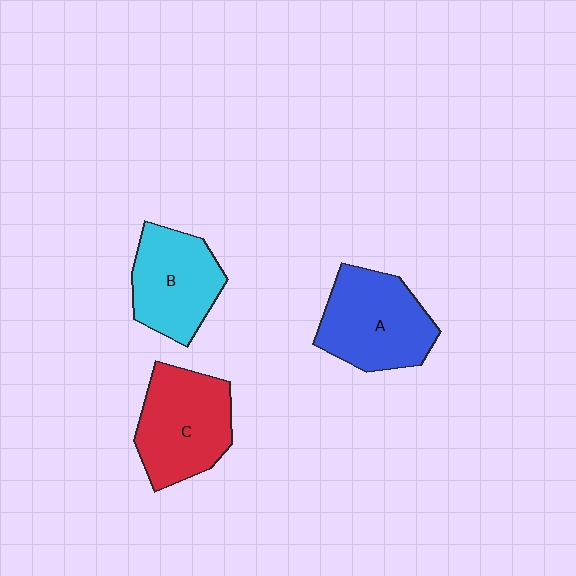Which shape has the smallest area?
Shape B (cyan).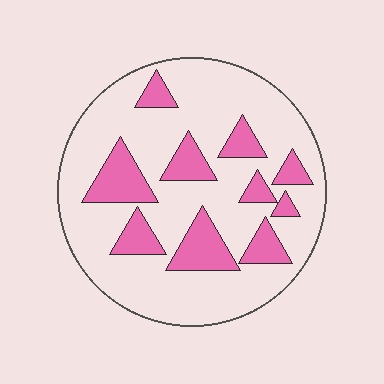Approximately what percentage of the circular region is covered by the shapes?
Approximately 25%.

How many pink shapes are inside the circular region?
10.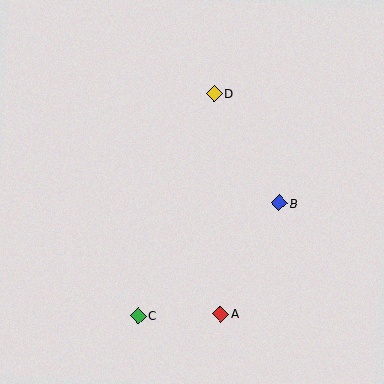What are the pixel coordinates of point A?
Point A is at (221, 314).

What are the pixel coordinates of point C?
Point C is at (138, 316).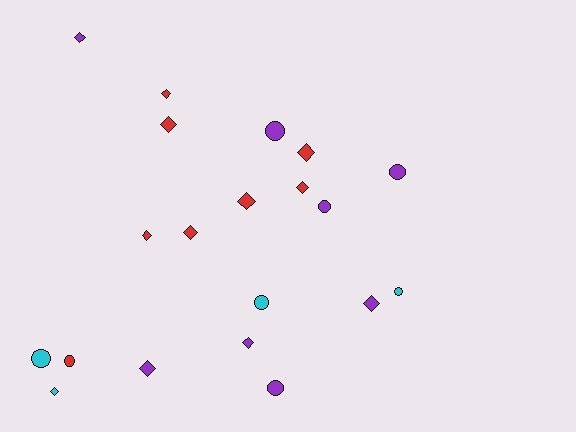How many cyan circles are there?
There are 3 cyan circles.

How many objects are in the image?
There are 20 objects.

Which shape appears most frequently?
Diamond, with 12 objects.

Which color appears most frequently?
Red, with 8 objects.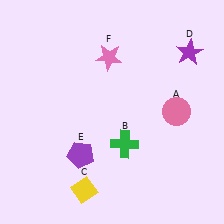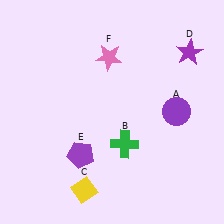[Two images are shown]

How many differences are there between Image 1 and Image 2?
There is 1 difference between the two images.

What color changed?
The circle (A) changed from pink in Image 1 to purple in Image 2.